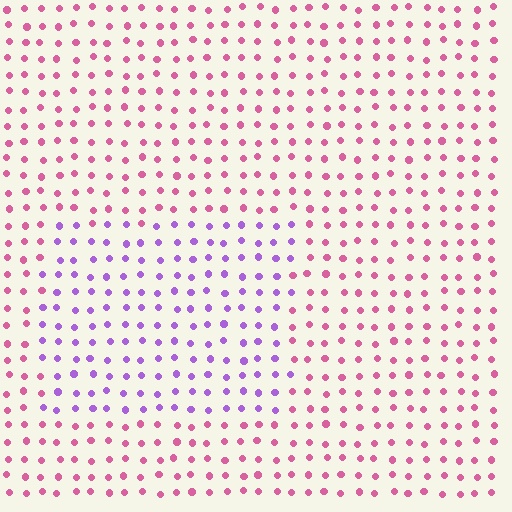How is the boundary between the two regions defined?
The boundary is defined purely by a slight shift in hue (about 53 degrees). Spacing, size, and orientation are identical on both sides.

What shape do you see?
I see a rectangle.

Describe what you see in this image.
The image is filled with small pink elements in a uniform arrangement. A rectangle-shaped region is visible where the elements are tinted to a slightly different hue, forming a subtle color boundary.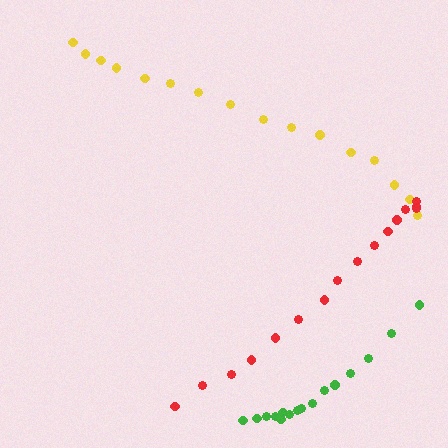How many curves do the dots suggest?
There are 3 distinct paths.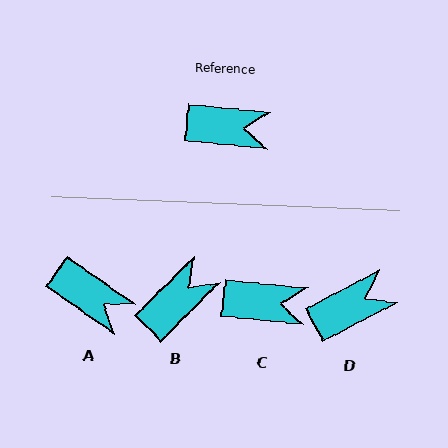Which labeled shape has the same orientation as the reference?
C.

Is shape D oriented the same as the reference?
No, it is off by about 34 degrees.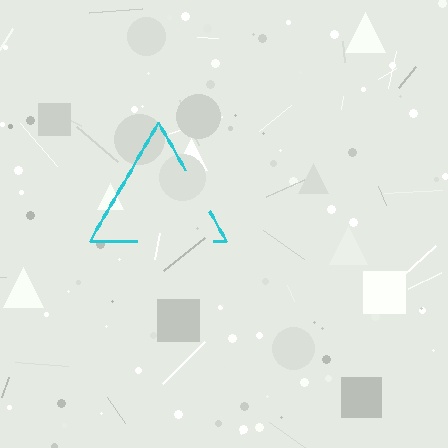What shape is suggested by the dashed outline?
The dashed outline suggests a triangle.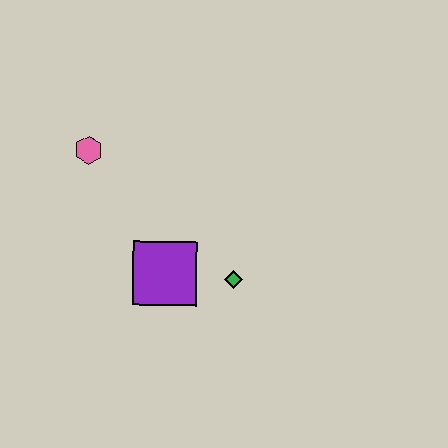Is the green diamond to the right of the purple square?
Yes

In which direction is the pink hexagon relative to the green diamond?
The pink hexagon is to the left of the green diamond.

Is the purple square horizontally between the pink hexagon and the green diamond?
Yes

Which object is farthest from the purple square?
The pink hexagon is farthest from the purple square.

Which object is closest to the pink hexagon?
The purple square is closest to the pink hexagon.